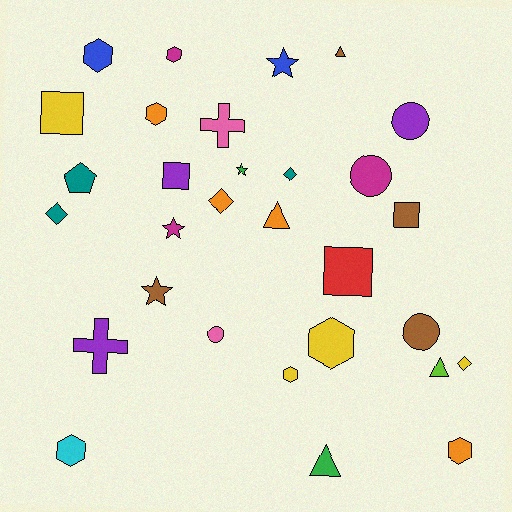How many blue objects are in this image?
There are 2 blue objects.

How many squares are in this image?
There are 4 squares.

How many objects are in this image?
There are 30 objects.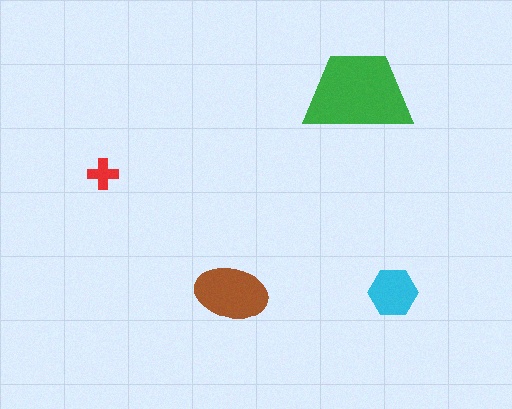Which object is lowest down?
The brown ellipse is bottommost.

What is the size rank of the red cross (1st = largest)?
4th.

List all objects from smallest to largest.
The red cross, the cyan hexagon, the brown ellipse, the green trapezoid.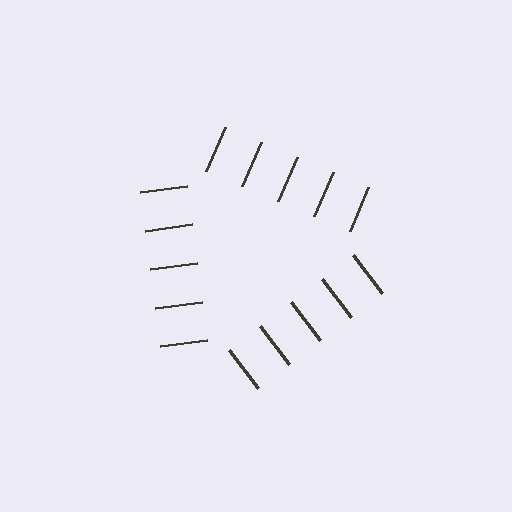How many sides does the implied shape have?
3 sides — the line-ends trace a triangle.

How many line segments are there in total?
15 — 5 along each of the 3 edges.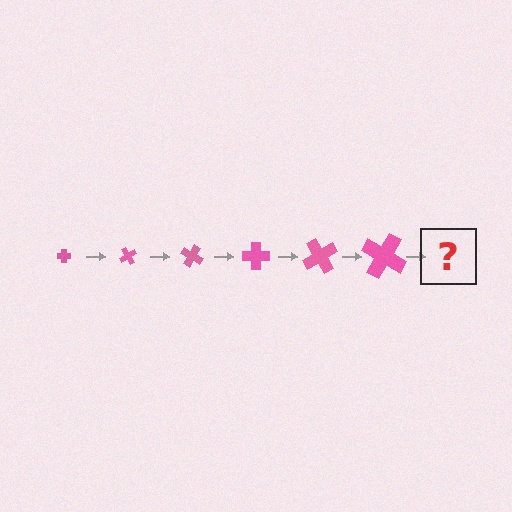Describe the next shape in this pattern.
It should be a cross, larger than the previous one and rotated 360 degrees from the start.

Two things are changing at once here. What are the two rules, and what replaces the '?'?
The two rules are that the cross grows larger each step and it rotates 60 degrees each step. The '?' should be a cross, larger than the previous one and rotated 360 degrees from the start.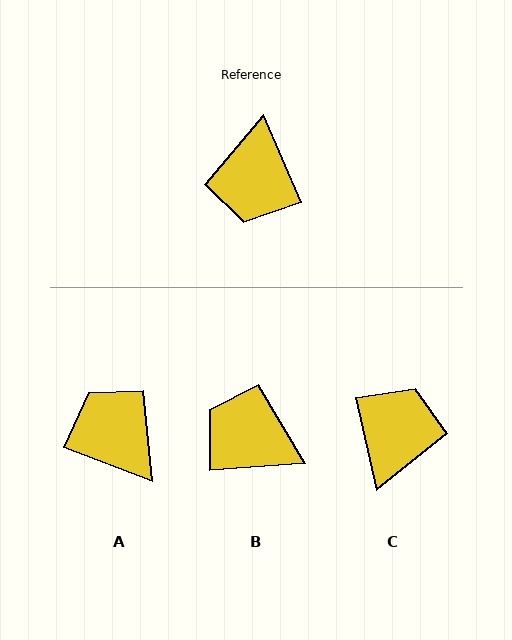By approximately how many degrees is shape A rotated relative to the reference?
Approximately 134 degrees clockwise.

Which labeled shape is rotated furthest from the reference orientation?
C, about 169 degrees away.